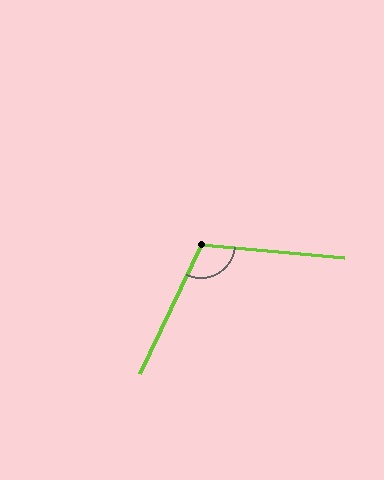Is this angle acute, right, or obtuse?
It is obtuse.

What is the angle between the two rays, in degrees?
Approximately 110 degrees.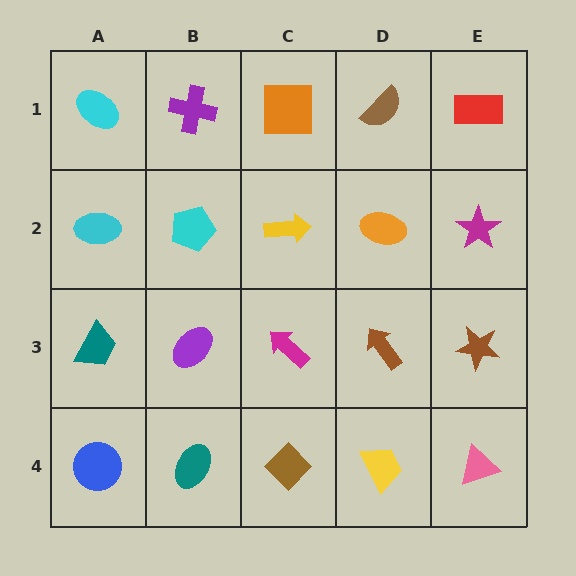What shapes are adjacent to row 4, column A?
A teal trapezoid (row 3, column A), a teal ellipse (row 4, column B).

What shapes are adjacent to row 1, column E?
A magenta star (row 2, column E), a brown semicircle (row 1, column D).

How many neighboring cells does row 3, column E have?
3.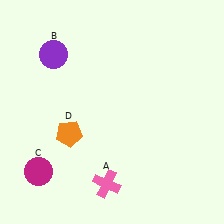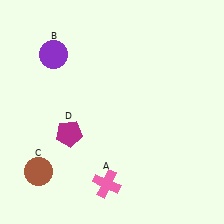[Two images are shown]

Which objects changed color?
C changed from magenta to brown. D changed from orange to magenta.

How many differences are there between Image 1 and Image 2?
There are 2 differences between the two images.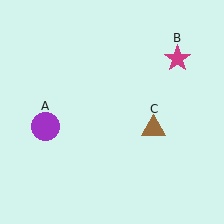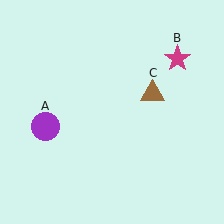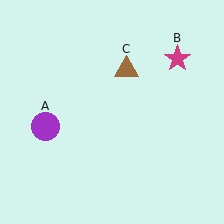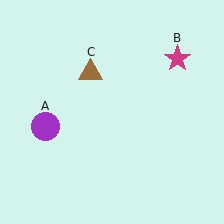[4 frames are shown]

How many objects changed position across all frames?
1 object changed position: brown triangle (object C).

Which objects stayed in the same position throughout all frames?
Purple circle (object A) and magenta star (object B) remained stationary.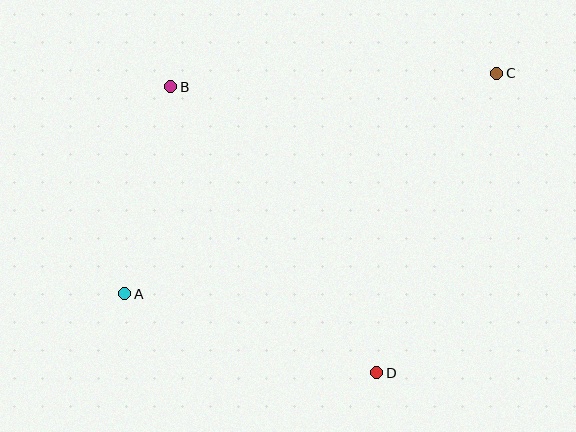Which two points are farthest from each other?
Points A and C are farthest from each other.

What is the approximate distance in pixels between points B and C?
The distance between B and C is approximately 326 pixels.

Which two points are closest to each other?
Points A and B are closest to each other.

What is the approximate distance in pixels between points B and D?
The distance between B and D is approximately 352 pixels.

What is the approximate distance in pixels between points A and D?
The distance between A and D is approximately 264 pixels.